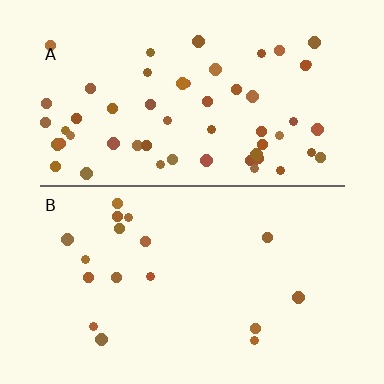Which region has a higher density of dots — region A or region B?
A (the top).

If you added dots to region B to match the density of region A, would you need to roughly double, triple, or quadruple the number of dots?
Approximately triple.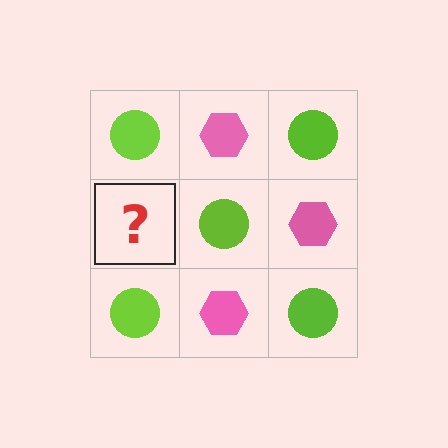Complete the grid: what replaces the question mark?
The question mark should be replaced with a pink hexagon.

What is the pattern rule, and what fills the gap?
The rule is that it alternates lime circle and pink hexagon in a checkerboard pattern. The gap should be filled with a pink hexagon.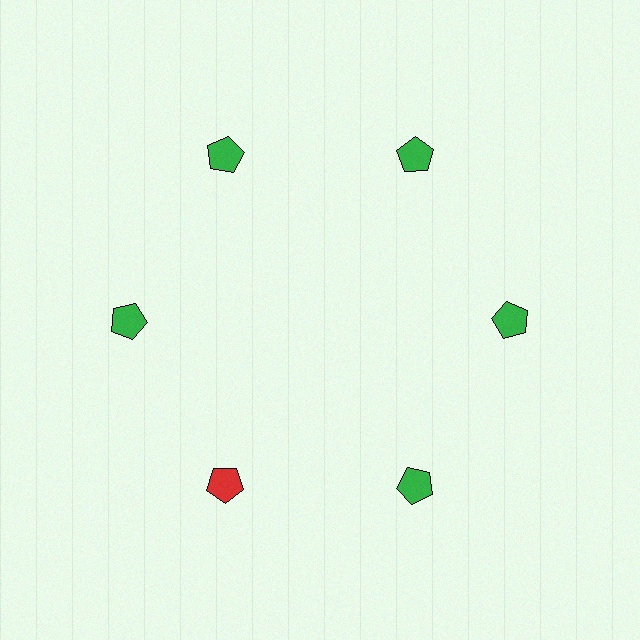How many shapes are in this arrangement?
There are 6 shapes arranged in a ring pattern.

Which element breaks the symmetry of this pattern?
The red pentagon at roughly the 7 o'clock position breaks the symmetry. All other shapes are green pentagons.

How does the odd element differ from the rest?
It has a different color: red instead of green.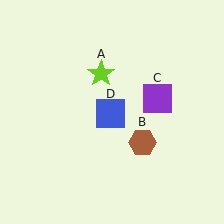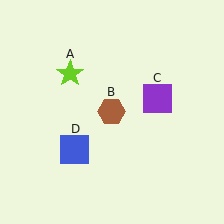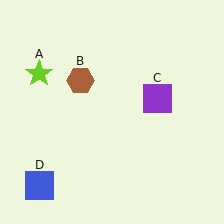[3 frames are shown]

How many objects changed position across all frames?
3 objects changed position: lime star (object A), brown hexagon (object B), blue square (object D).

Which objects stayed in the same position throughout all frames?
Purple square (object C) remained stationary.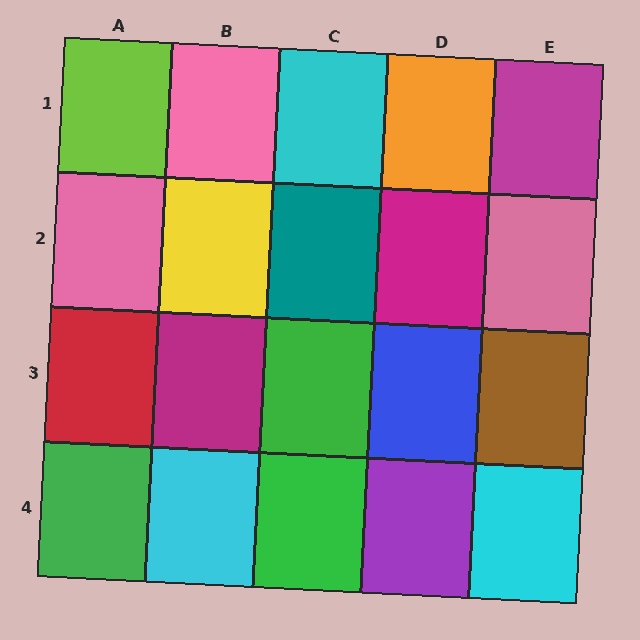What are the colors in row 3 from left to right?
Red, magenta, green, blue, brown.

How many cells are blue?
1 cell is blue.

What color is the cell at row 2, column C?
Teal.